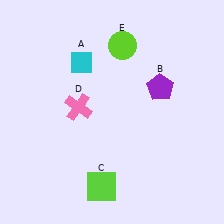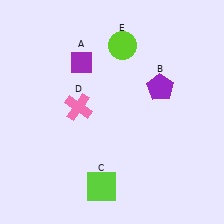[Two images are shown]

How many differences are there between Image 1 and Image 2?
There is 1 difference between the two images.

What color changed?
The diamond (A) changed from cyan in Image 1 to purple in Image 2.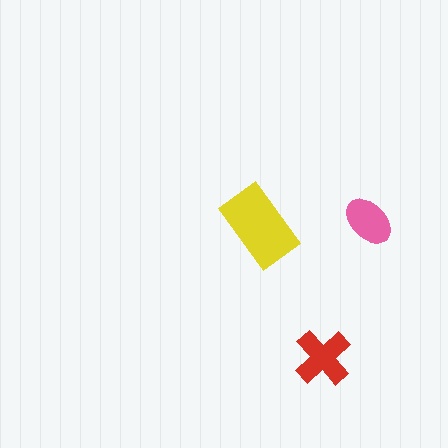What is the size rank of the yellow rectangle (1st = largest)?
1st.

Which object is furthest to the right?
The pink ellipse is rightmost.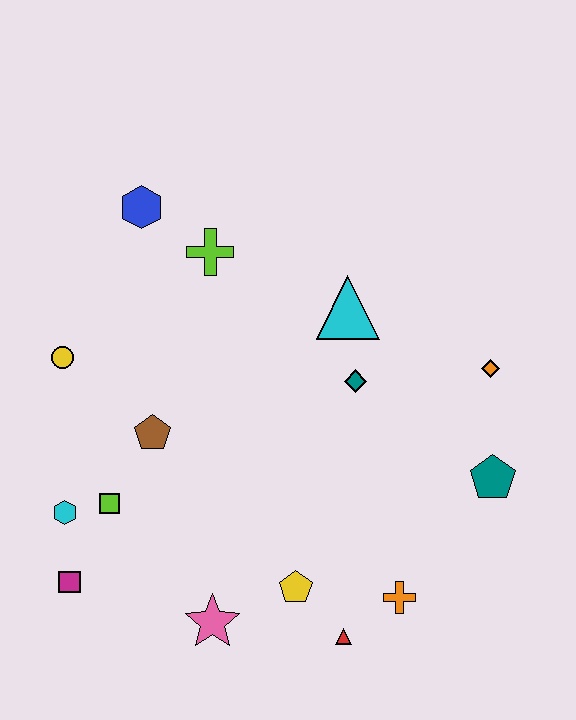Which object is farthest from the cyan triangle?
The magenta square is farthest from the cyan triangle.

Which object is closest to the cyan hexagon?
The lime square is closest to the cyan hexagon.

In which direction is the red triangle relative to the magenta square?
The red triangle is to the right of the magenta square.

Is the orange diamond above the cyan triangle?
No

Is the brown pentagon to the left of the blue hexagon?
No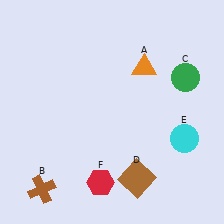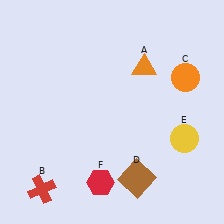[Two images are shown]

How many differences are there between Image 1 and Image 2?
There are 3 differences between the two images.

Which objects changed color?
B changed from brown to red. C changed from green to orange. E changed from cyan to yellow.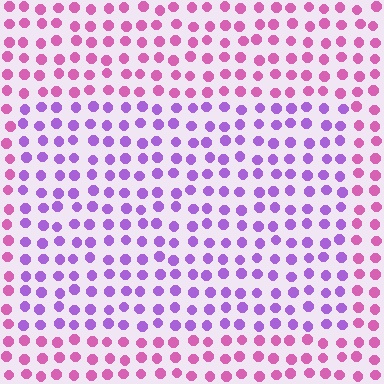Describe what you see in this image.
The image is filled with small pink elements in a uniform arrangement. A rectangle-shaped region is visible where the elements are tinted to a slightly different hue, forming a subtle color boundary.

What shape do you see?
I see a rectangle.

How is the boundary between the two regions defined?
The boundary is defined purely by a slight shift in hue (about 42 degrees). Spacing, size, and orientation are identical on both sides.